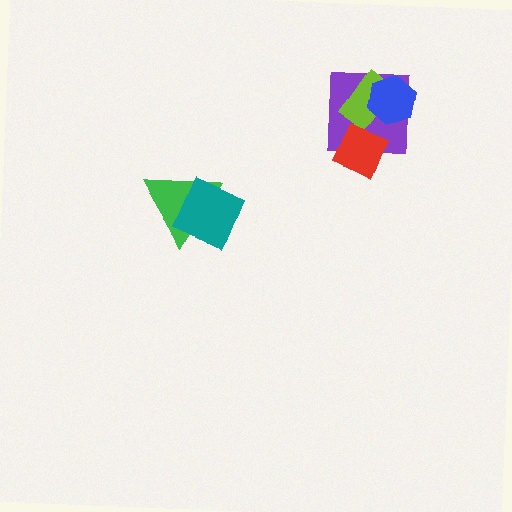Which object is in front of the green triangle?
The teal square is in front of the green triangle.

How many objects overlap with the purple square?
3 objects overlap with the purple square.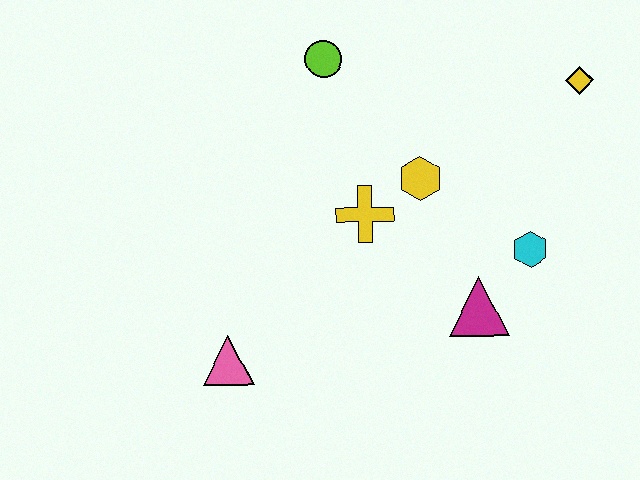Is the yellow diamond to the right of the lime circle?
Yes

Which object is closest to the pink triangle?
The yellow cross is closest to the pink triangle.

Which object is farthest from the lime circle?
The pink triangle is farthest from the lime circle.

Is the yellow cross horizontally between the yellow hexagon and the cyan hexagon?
No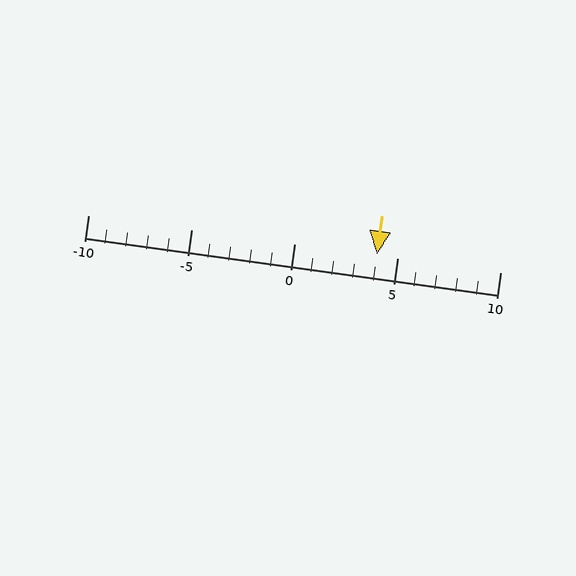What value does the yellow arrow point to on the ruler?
The yellow arrow points to approximately 4.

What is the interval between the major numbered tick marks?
The major tick marks are spaced 5 units apart.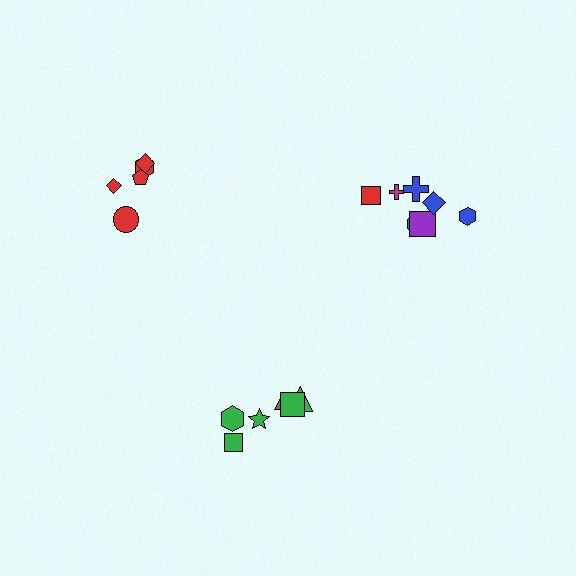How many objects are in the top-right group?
There are 7 objects.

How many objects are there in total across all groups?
There are 18 objects.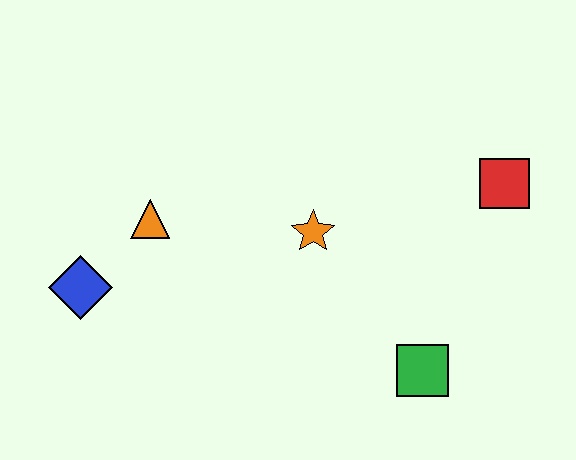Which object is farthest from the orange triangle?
The red square is farthest from the orange triangle.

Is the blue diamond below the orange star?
Yes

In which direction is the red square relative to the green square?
The red square is above the green square.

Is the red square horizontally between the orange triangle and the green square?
No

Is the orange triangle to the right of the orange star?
No